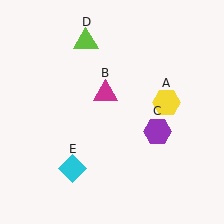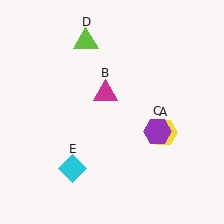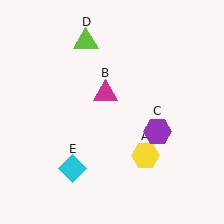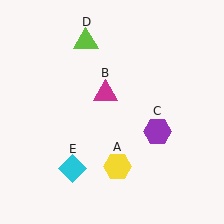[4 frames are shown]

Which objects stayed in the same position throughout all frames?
Magenta triangle (object B) and purple hexagon (object C) and lime triangle (object D) and cyan diamond (object E) remained stationary.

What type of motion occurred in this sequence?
The yellow hexagon (object A) rotated clockwise around the center of the scene.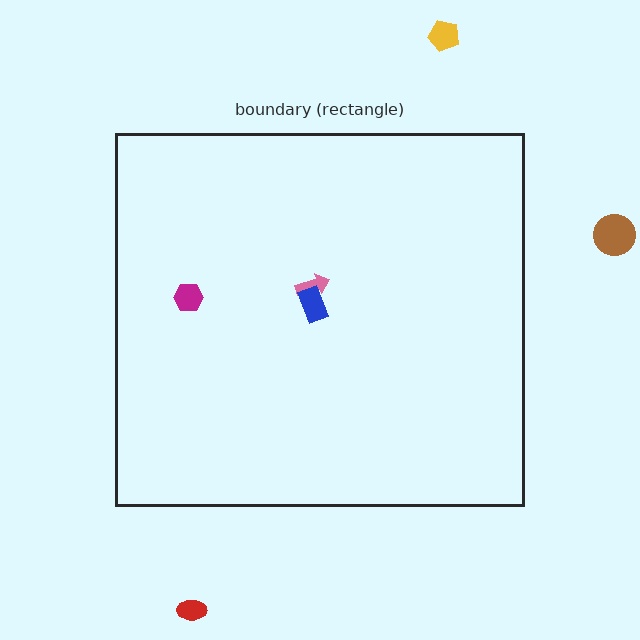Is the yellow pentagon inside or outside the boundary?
Outside.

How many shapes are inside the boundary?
3 inside, 3 outside.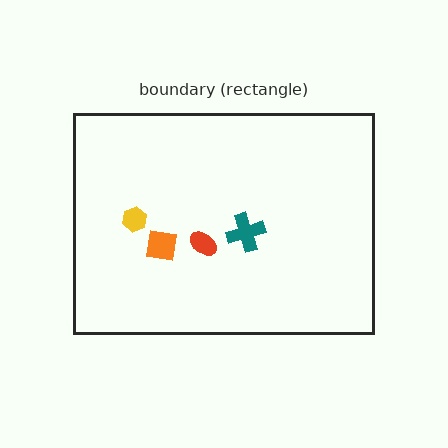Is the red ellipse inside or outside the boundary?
Inside.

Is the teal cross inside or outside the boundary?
Inside.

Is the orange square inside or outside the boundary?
Inside.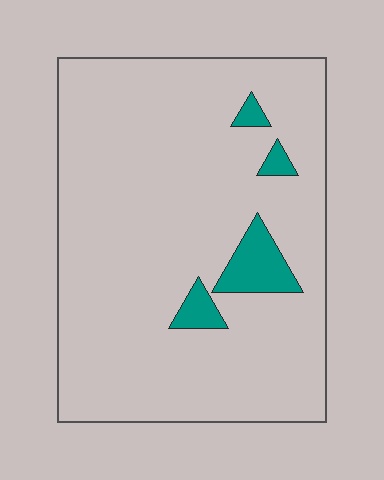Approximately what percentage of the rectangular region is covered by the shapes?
Approximately 5%.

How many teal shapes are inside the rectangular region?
4.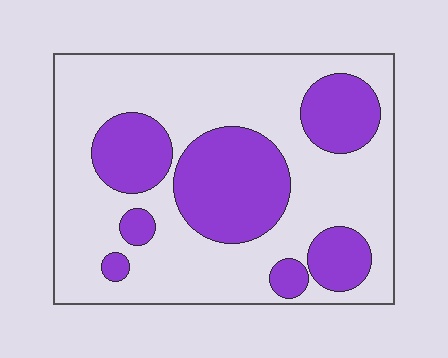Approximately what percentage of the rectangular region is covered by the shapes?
Approximately 30%.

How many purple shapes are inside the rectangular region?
7.